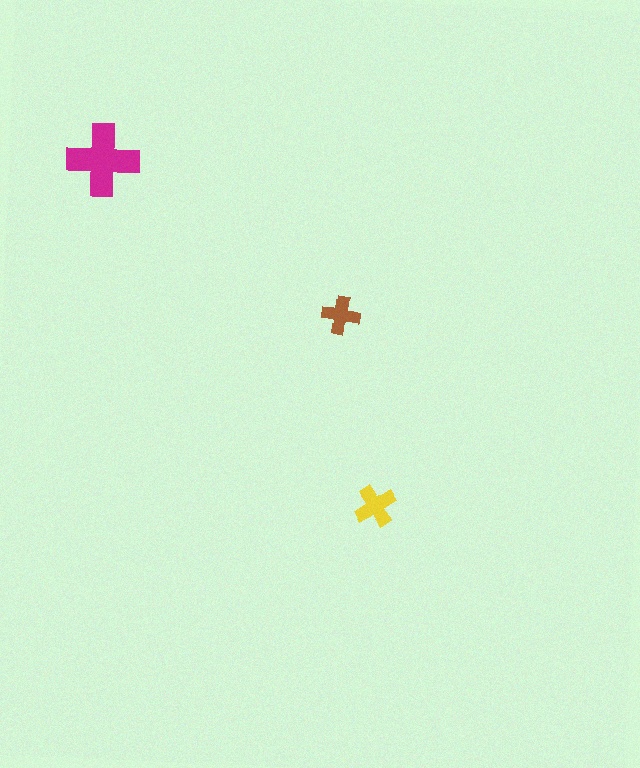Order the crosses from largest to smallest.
the magenta one, the yellow one, the brown one.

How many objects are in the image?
There are 3 objects in the image.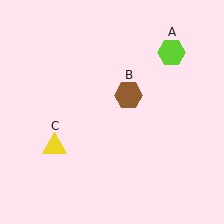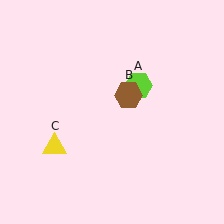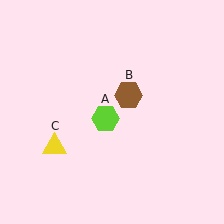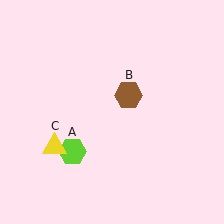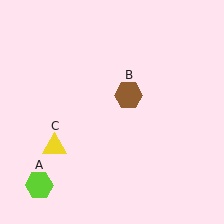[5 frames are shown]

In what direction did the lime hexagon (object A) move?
The lime hexagon (object A) moved down and to the left.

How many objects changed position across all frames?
1 object changed position: lime hexagon (object A).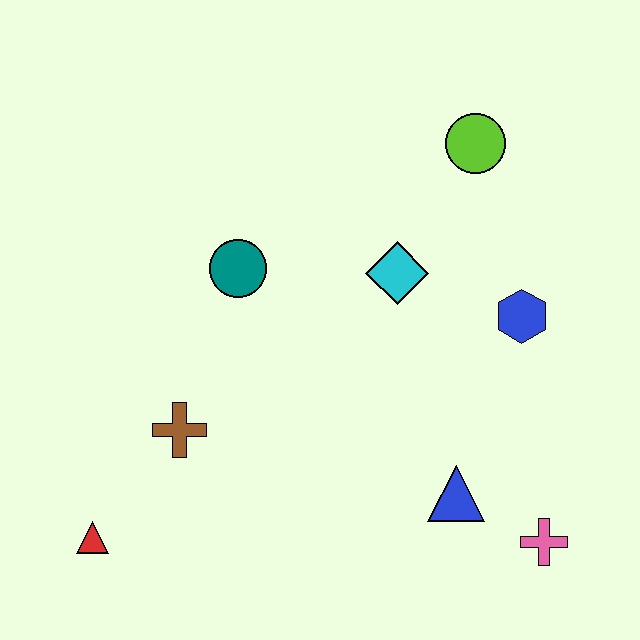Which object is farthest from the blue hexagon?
The red triangle is farthest from the blue hexagon.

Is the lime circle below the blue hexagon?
No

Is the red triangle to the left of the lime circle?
Yes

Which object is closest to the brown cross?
The red triangle is closest to the brown cross.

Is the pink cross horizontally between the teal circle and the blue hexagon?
No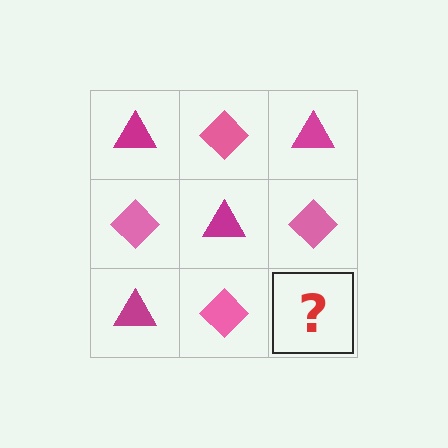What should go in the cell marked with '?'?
The missing cell should contain a magenta triangle.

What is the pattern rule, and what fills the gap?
The rule is that it alternates magenta triangle and pink diamond in a checkerboard pattern. The gap should be filled with a magenta triangle.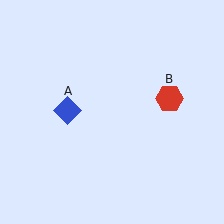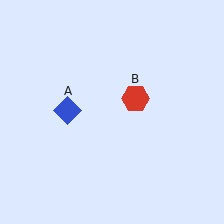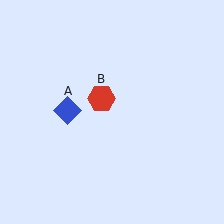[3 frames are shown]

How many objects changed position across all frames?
1 object changed position: red hexagon (object B).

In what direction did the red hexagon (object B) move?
The red hexagon (object B) moved left.